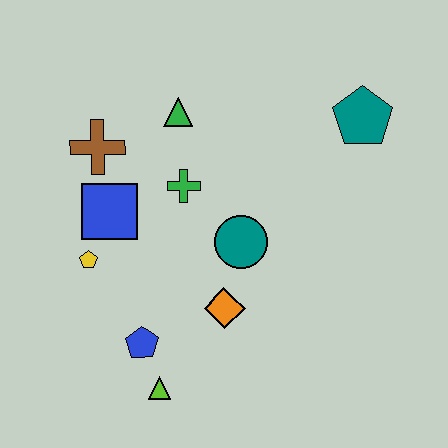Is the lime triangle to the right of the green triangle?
No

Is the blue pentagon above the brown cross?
No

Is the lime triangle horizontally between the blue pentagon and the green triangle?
Yes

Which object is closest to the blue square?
The yellow pentagon is closest to the blue square.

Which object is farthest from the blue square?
The teal pentagon is farthest from the blue square.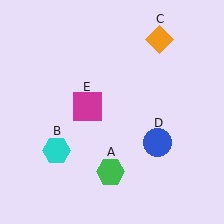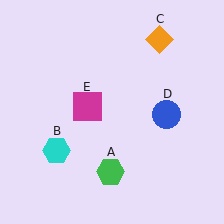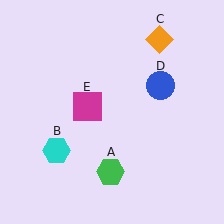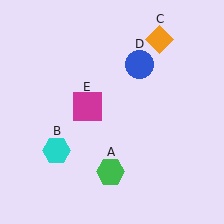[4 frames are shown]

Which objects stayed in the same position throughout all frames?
Green hexagon (object A) and cyan hexagon (object B) and orange diamond (object C) and magenta square (object E) remained stationary.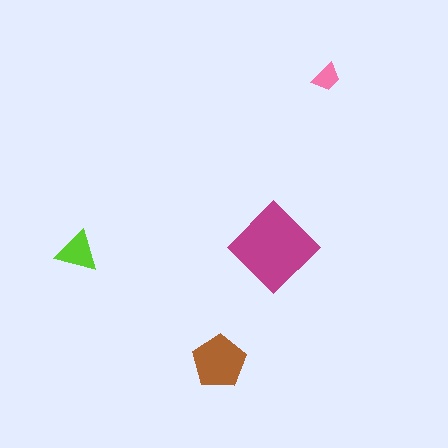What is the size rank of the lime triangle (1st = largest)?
3rd.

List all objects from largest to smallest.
The magenta diamond, the brown pentagon, the lime triangle, the pink trapezoid.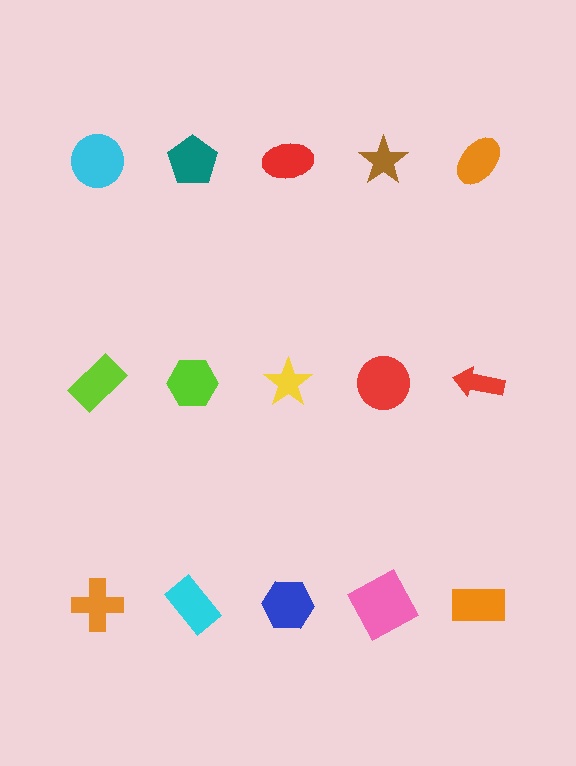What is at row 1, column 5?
An orange ellipse.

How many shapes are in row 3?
5 shapes.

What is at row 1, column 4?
A brown star.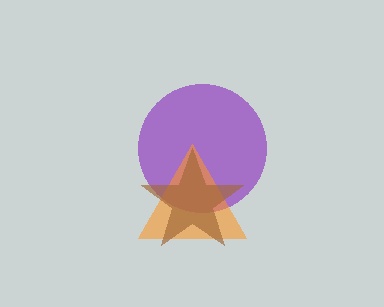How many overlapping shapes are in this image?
There are 3 overlapping shapes in the image.